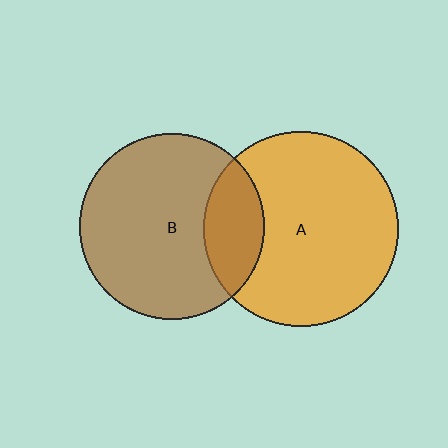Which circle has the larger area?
Circle A (orange).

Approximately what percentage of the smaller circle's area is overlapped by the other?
Approximately 20%.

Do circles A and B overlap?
Yes.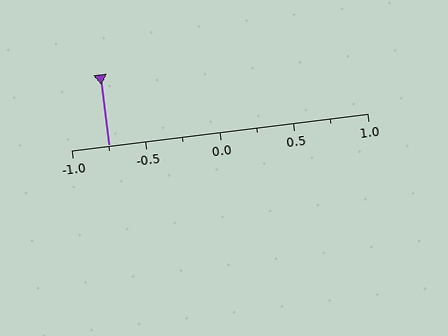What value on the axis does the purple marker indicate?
The marker indicates approximately -0.75.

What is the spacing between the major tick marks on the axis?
The major ticks are spaced 0.5 apart.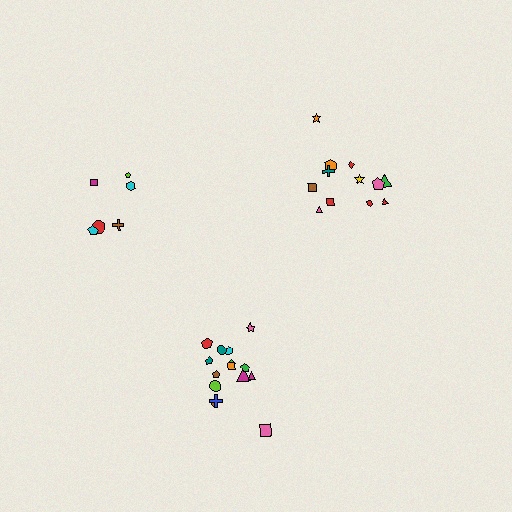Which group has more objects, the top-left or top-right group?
The top-right group.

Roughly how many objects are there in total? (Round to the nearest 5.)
Roughly 35 objects in total.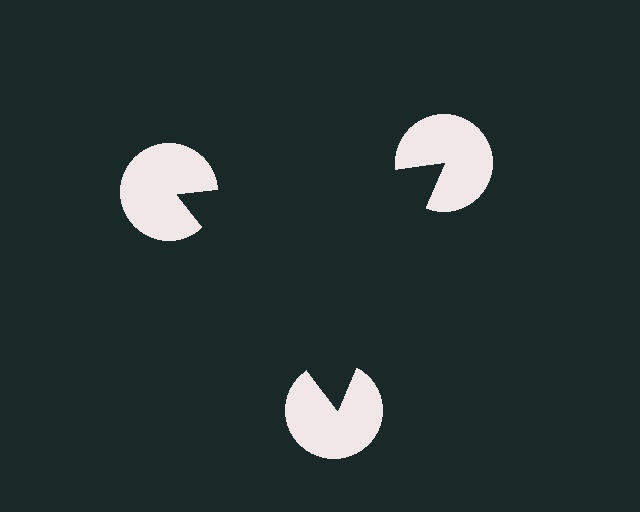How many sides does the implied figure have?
3 sides.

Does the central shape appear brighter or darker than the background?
It typically appears slightly darker than the background, even though no actual brightness change is drawn.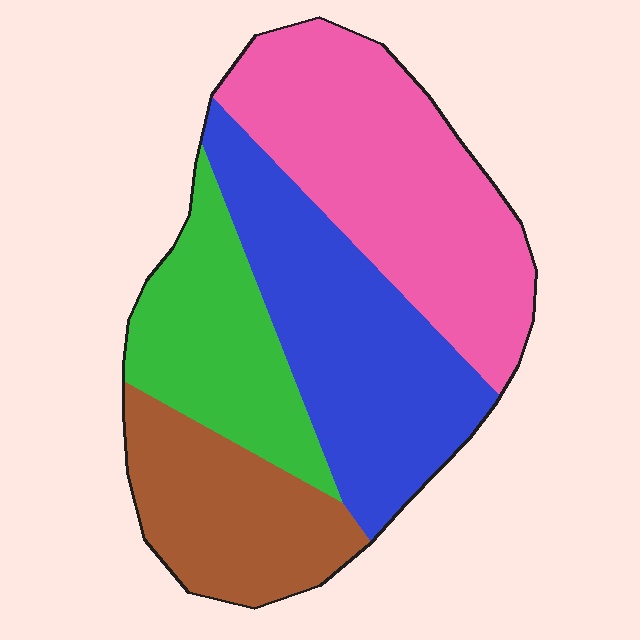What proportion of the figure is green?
Green covers roughly 20% of the figure.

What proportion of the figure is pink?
Pink takes up about one third (1/3) of the figure.